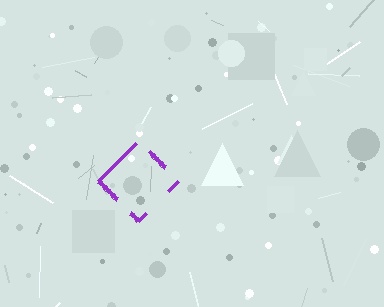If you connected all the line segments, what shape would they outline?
They would outline a diamond.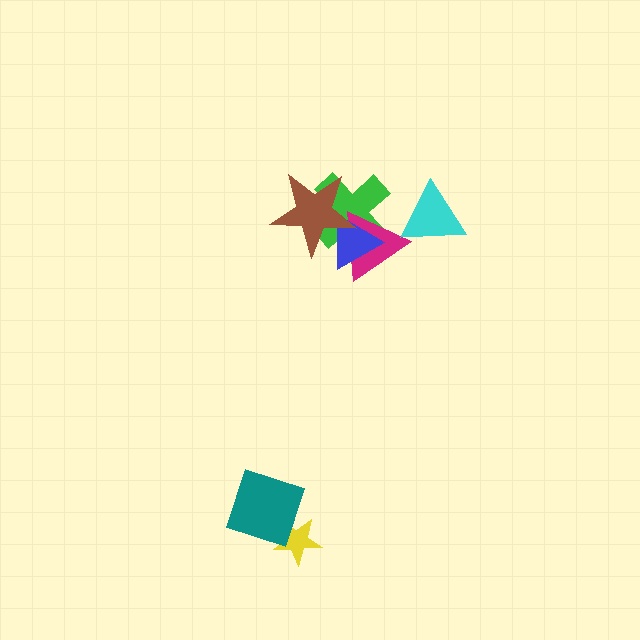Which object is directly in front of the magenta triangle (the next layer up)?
The blue triangle is directly in front of the magenta triangle.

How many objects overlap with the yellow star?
1 object overlaps with the yellow star.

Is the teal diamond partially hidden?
No, no other shape covers it.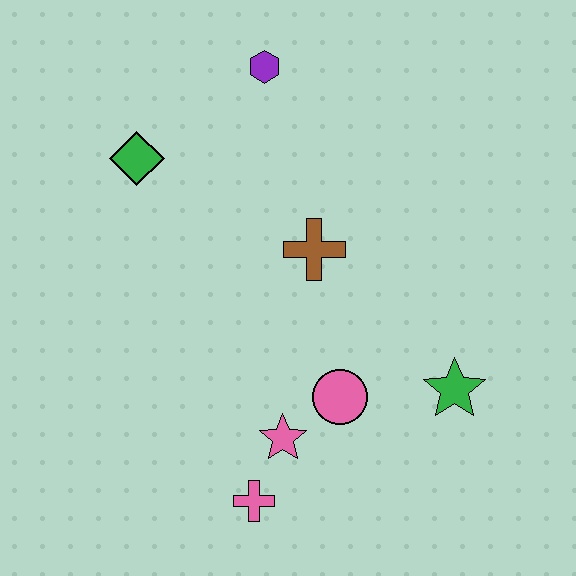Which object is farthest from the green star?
The green diamond is farthest from the green star.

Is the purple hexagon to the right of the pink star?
No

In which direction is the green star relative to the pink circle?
The green star is to the right of the pink circle.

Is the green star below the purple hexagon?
Yes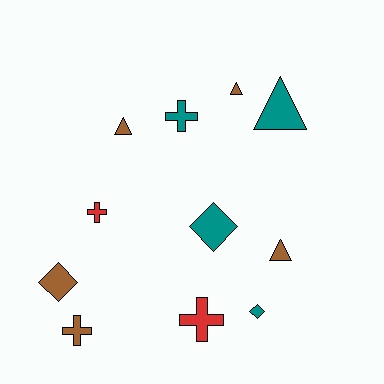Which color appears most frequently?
Brown, with 5 objects.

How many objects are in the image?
There are 11 objects.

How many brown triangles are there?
There are 3 brown triangles.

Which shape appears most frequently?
Triangle, with 4 objects.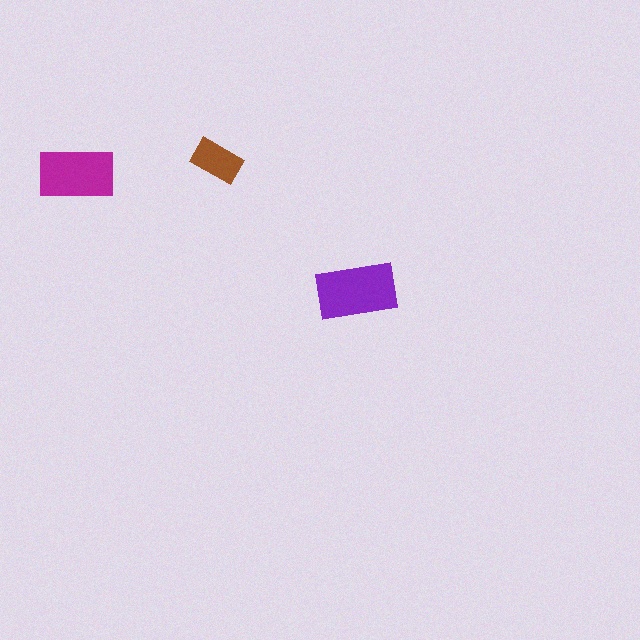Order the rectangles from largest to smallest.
the purple one, the magenta one, the brown one.